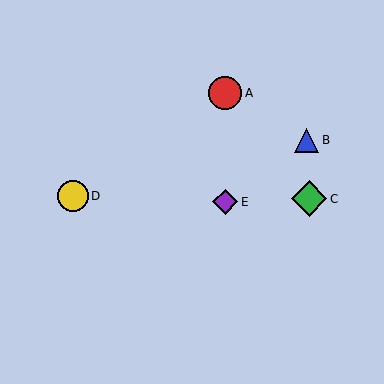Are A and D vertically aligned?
No, A is at x≈225 and D is at x≈73.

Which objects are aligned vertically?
Objects A, E are aligned vertically.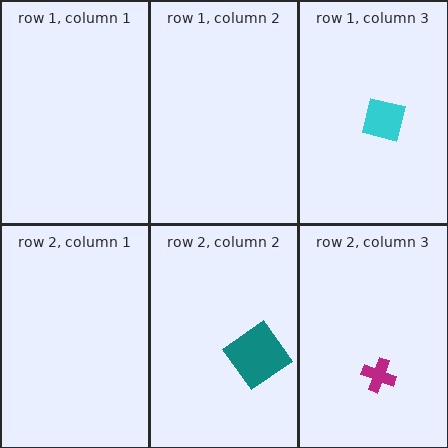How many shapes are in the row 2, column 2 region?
1.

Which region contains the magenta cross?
The row 2, column 3 region.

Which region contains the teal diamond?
The row 2, column 2 region.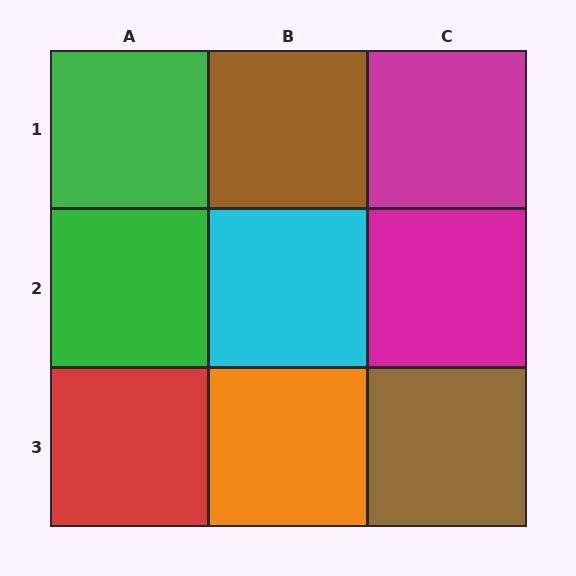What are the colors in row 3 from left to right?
Red, orange, brown.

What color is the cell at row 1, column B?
Brown.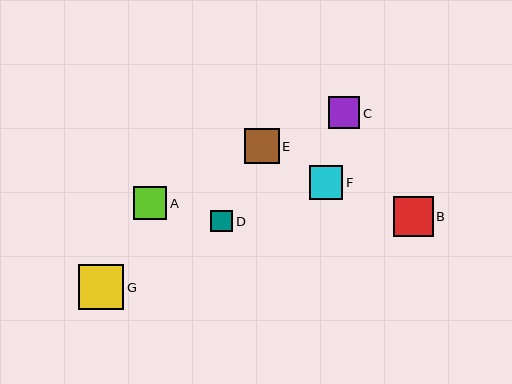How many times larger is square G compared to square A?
Square G is approximately 1.4 times the size of square A.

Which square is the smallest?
Square D is the smallest with a size of approximately 22 pixels.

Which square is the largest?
Square G is the largest with a size of approximately 45 pixels.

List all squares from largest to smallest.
From largest to smallest: G, B, E, F, A, C, D.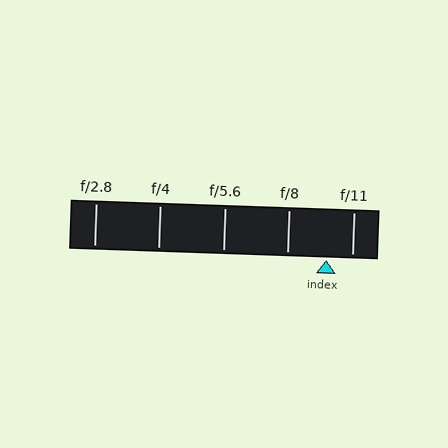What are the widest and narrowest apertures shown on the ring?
The widest aperture shown is f/2.8 and the narrowest is f/11.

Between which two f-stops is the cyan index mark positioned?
The index mark is between f/8 and f/11.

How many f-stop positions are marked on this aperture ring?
There are 5 f-stop positions marked.